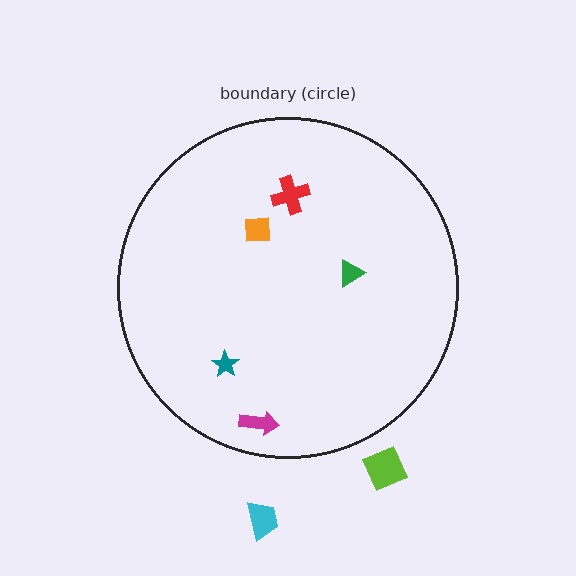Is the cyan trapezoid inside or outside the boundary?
Outside.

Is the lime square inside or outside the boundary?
Outside.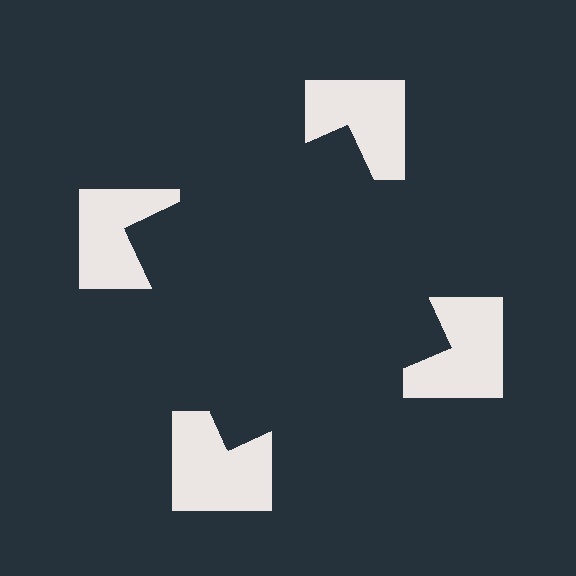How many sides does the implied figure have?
4 sides.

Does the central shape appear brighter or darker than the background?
It typically appears slightly darker than the background, even though no actual brightness change is drawn.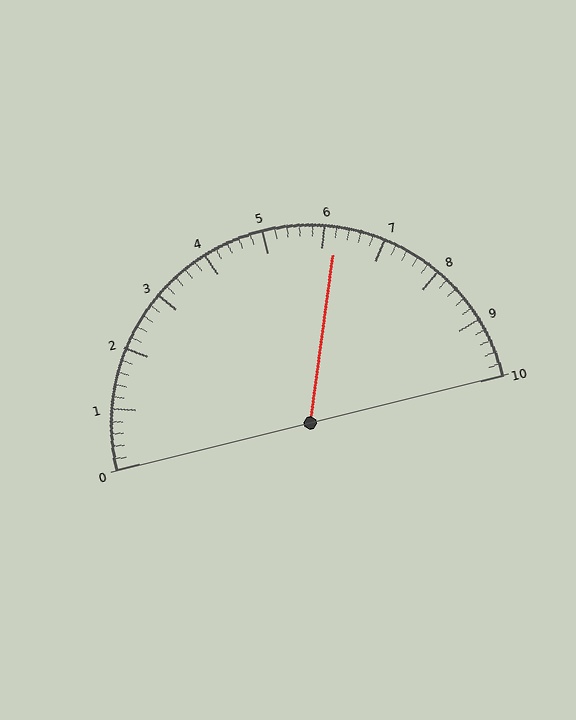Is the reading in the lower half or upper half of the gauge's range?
The reading is in the upper half of the range (0 to 10).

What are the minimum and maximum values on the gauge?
The gauge ranges from 0 to 10.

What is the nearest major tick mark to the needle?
The nearest major tick mark is 6.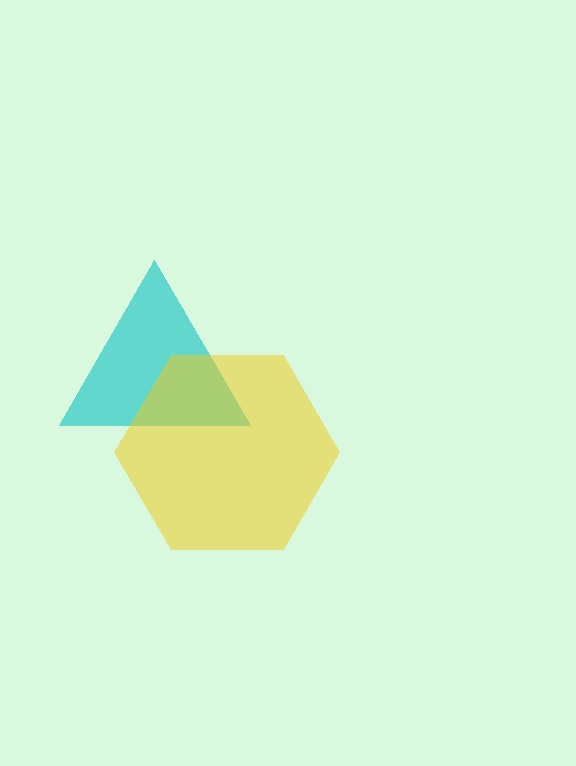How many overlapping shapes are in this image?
There are 2 overlapping shapes in the image.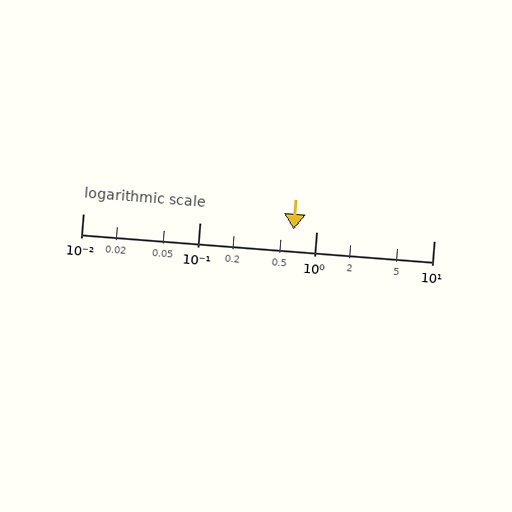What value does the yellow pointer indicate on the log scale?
The pointer indicates approximately 0.63.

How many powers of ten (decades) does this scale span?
The scale spans 3 decades, from 0.01 to 10.